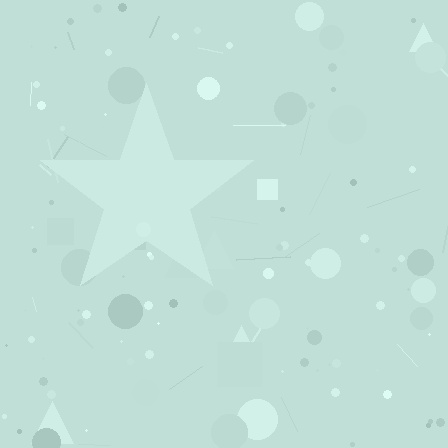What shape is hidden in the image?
A star is hidden in the image.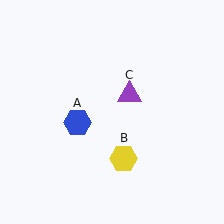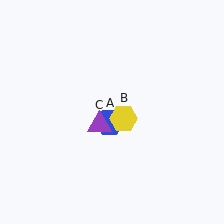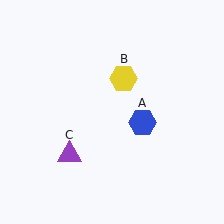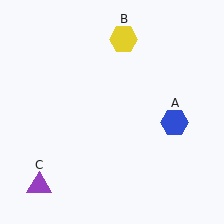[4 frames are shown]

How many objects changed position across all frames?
3 objects changed position: blue hexagon (object A), yellow hexagon (object B), purple triangle (object C).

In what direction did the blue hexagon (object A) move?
The blue hexagon (object A) moved right.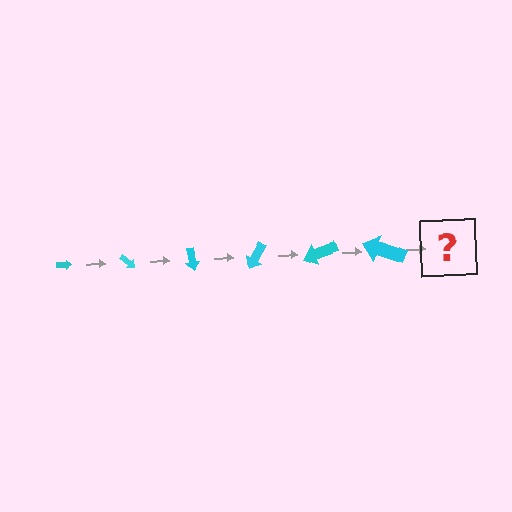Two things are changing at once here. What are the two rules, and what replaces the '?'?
The two rules are that the arrow grows larger each step and it rotates 40 degrees each step. The '?' should be an arrow, larger than the previous one and rotated 240 degrees from the start.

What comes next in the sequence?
The next element should be an arrow, larger than the previous one and rotated 240 degrees from the start.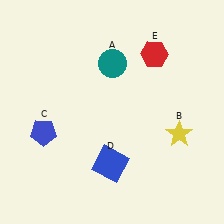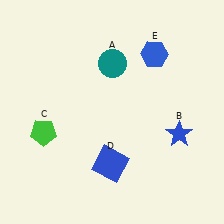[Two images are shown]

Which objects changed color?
B changed from yellow to blue. C changed from blue to green. E changed from red to blue.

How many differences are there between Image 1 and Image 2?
There are 3 differences between the two images.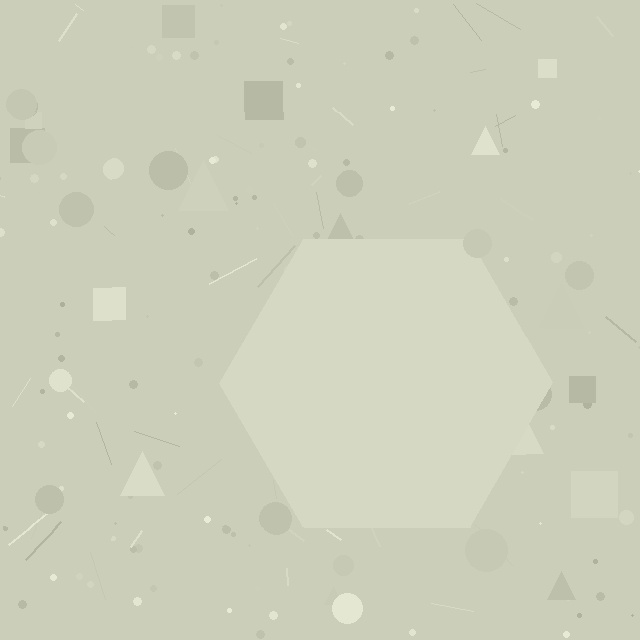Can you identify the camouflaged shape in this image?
The camouflaged shape is a hexagon.